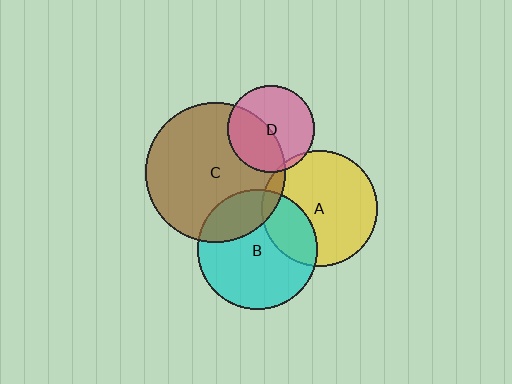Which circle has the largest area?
Circle C (brown).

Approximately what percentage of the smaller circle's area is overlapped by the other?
Approximately 5%.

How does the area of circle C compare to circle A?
Approximately 1.4 times.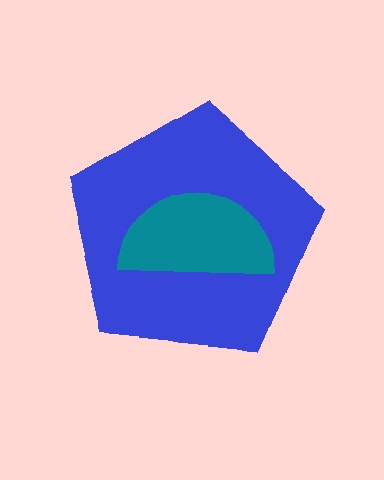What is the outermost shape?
The blue pentagon.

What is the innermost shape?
The teal semicircle.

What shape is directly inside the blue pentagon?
The teal semicircle.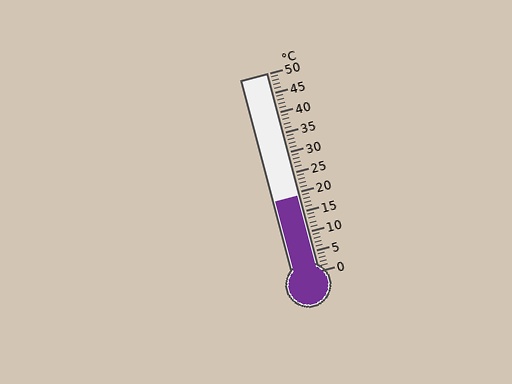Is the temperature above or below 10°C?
The temperature is above 10°C.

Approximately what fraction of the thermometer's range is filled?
The thermometer is filled to approximately 40% of its range.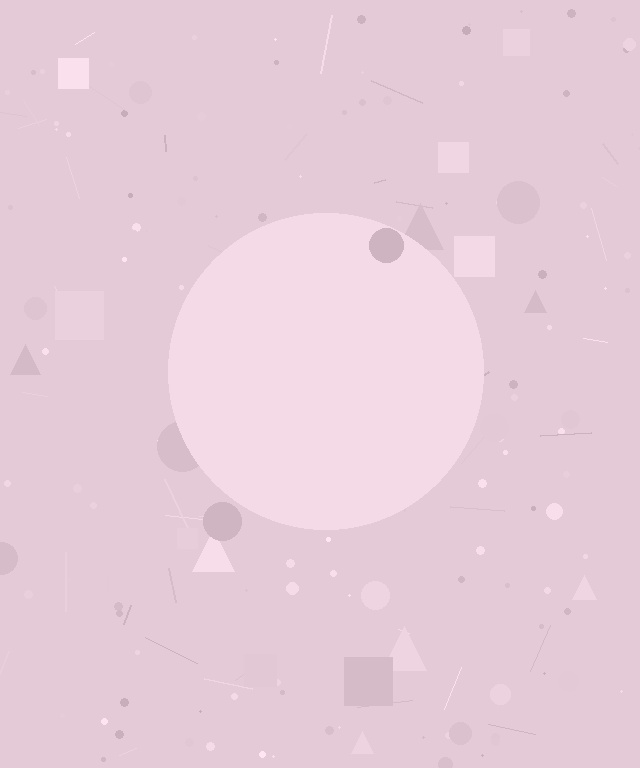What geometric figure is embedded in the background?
A circle is embedded in the background.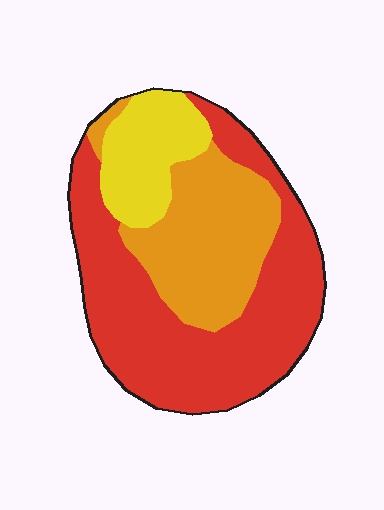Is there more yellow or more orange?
Orange.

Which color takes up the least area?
Yellow, at roughly 15%.